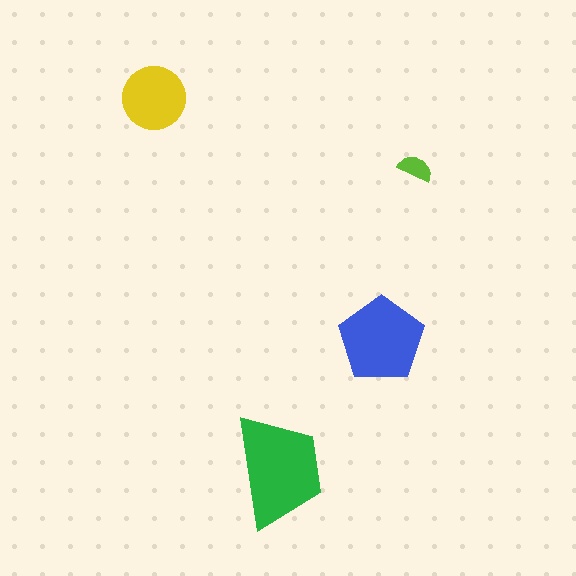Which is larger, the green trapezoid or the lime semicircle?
The green trapezoid.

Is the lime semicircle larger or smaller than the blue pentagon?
Smaller.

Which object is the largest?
The green trapezoid.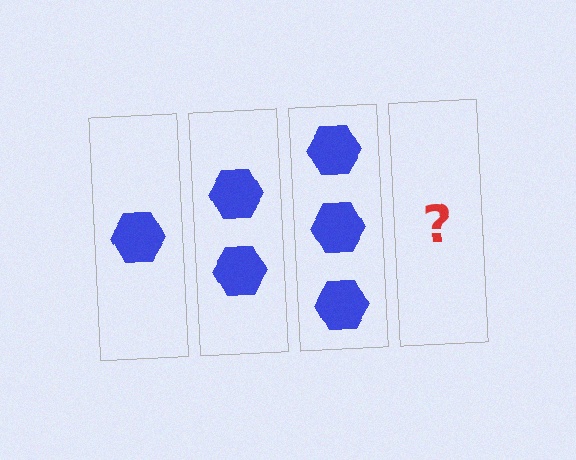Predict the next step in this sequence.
The next step is 4 hexagons.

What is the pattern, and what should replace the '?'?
The pattern is that each step adds one more hexagon. The '?' should be 4 hexagons.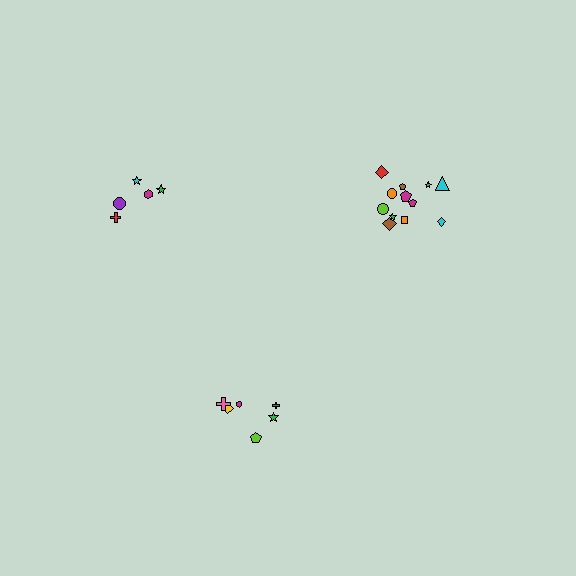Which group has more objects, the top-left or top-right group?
The top-right group.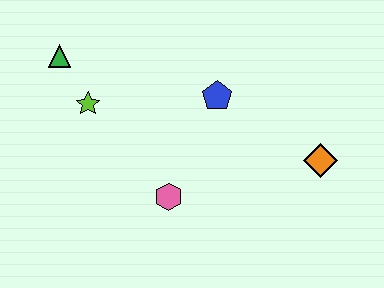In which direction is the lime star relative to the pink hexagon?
The lime star is above the pink hexagon.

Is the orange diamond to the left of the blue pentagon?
No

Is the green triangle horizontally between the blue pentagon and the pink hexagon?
No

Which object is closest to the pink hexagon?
The blue pentagon is closest to the pink hexagon.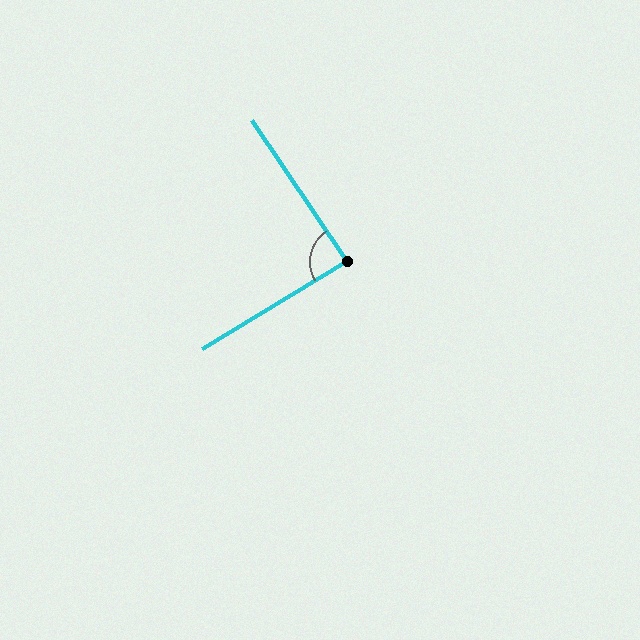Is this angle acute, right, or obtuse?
It is approximately a right angle.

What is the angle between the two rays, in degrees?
Approximately 87 degrees.